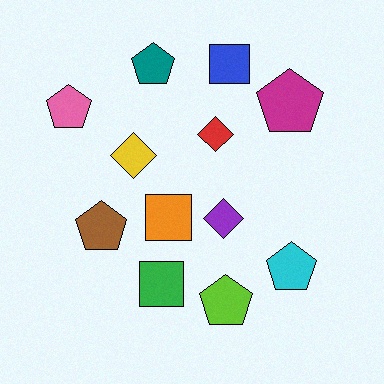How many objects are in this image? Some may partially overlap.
There are 12 objects.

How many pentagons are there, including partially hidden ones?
There are 6 pentagons.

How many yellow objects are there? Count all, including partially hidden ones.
There is 1 yellow object.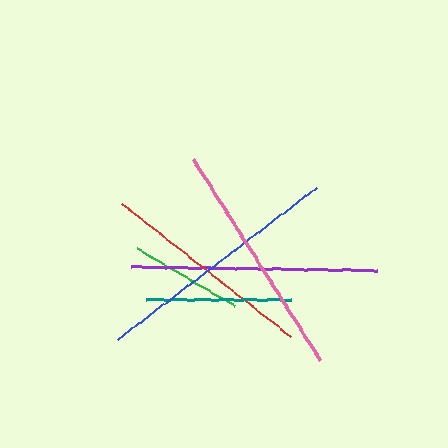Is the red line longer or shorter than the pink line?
The pink line is longer than the red line.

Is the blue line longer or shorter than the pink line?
The blue line is longer than the pink line.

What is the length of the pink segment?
The pink segment is approximately 239 pixels long.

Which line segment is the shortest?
The green line is the shortest at approximately 113 pixels.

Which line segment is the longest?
The blue line is the longest at approximately 250 pixels.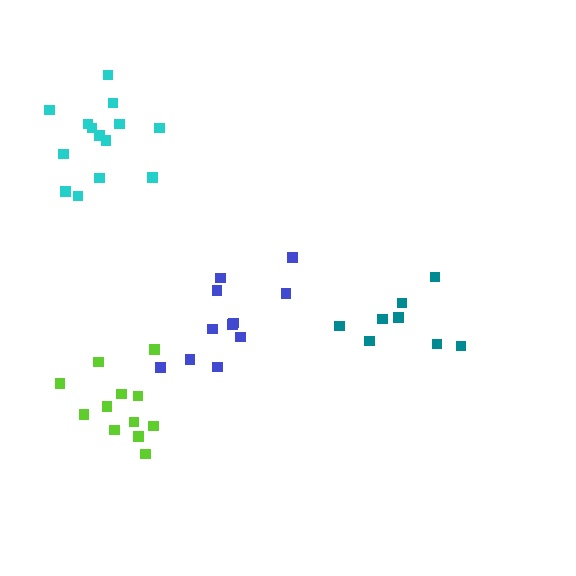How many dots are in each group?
Group 1: 12 dots, Group 2: 8 dots, Group 3: 14 dots, Group 4: 11 dots (45 total).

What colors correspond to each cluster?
The clusters are colored: lime, teal, cyan, blue.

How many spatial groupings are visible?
There are 4 spatial groupings.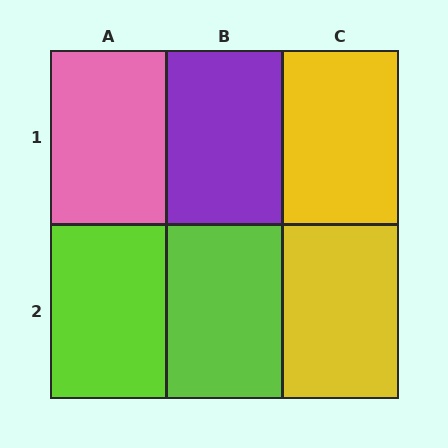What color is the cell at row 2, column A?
Lime.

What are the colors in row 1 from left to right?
Pink, purple, yellow.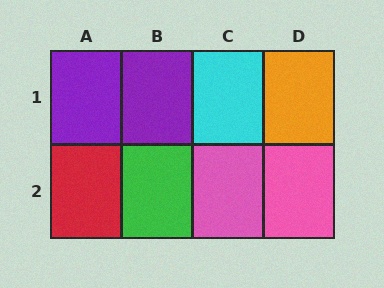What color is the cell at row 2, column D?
Pink.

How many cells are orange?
1 cell is orange.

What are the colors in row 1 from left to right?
Purple, purple, cyan, orange.